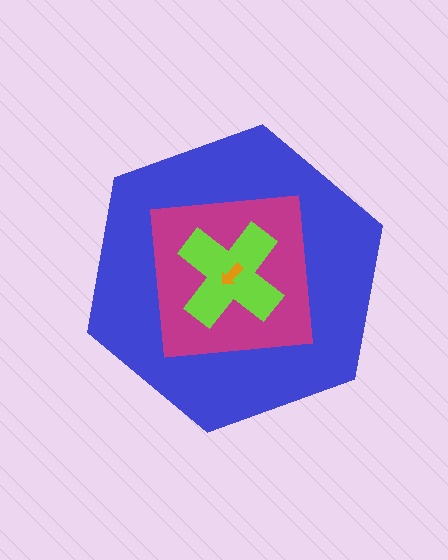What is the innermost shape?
The orange arrow.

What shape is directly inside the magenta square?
The lime cross.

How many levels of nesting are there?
4.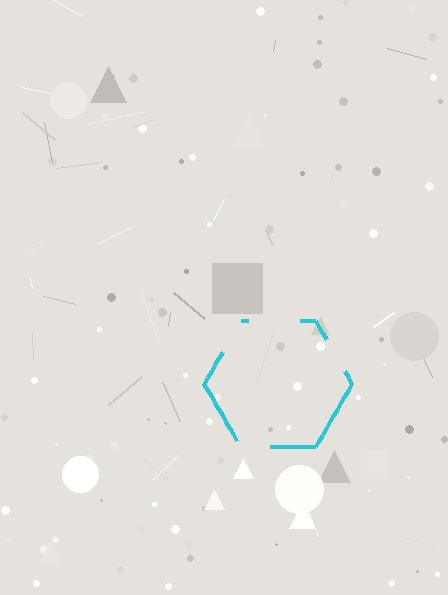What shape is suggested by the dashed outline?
The dashed outline suggests a hexagon.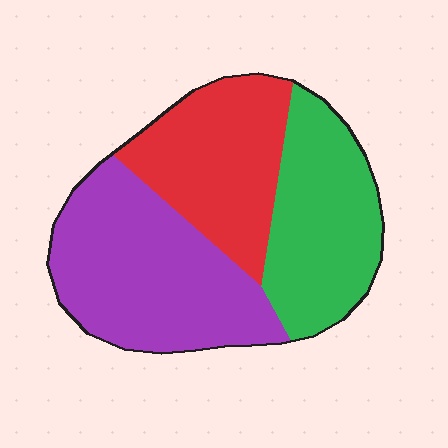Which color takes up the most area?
Purple, at roughly 40%.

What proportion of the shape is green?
Green covers about 30% of the shape.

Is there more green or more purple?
Purple.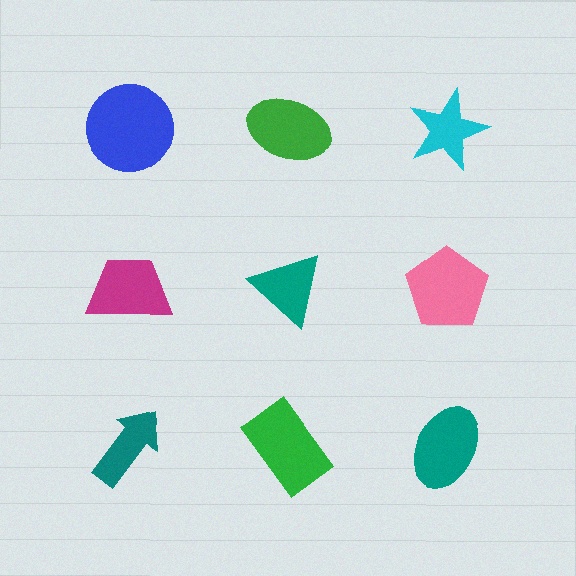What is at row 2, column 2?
A teal triangle.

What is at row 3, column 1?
A teal arrow.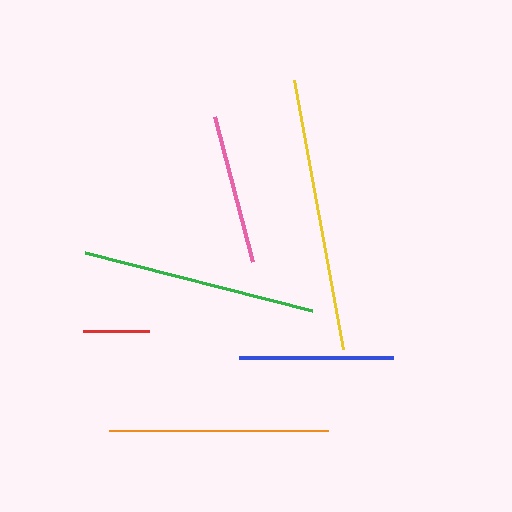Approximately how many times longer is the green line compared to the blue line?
The green line is approximately 1.5 times the length of the blue line.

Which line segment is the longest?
The yellow line is the longest at approximately 273 pixels.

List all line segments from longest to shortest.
From longest to shortest: yellow, green, orange, blue, pink, red.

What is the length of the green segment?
The green segment is approximately 234 pixels long.